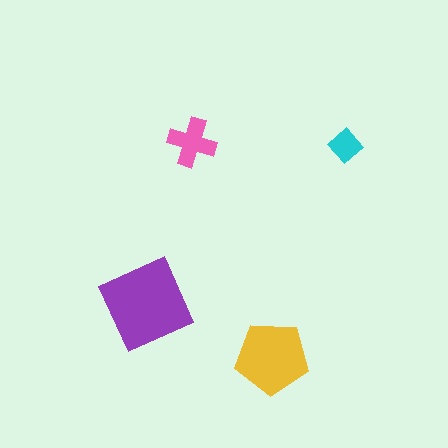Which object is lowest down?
The yellow pentagon is bottommost.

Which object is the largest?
The purple square.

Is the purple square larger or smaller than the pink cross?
Larger.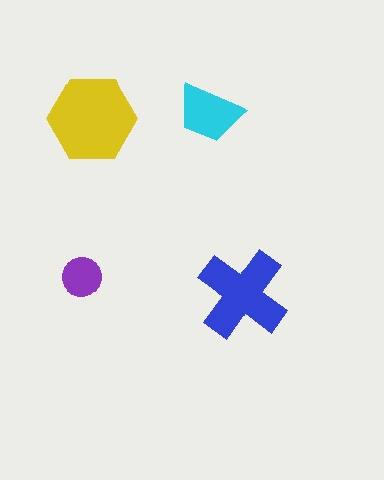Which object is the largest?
The yellow hexagon.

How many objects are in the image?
There are 4 objects in the image.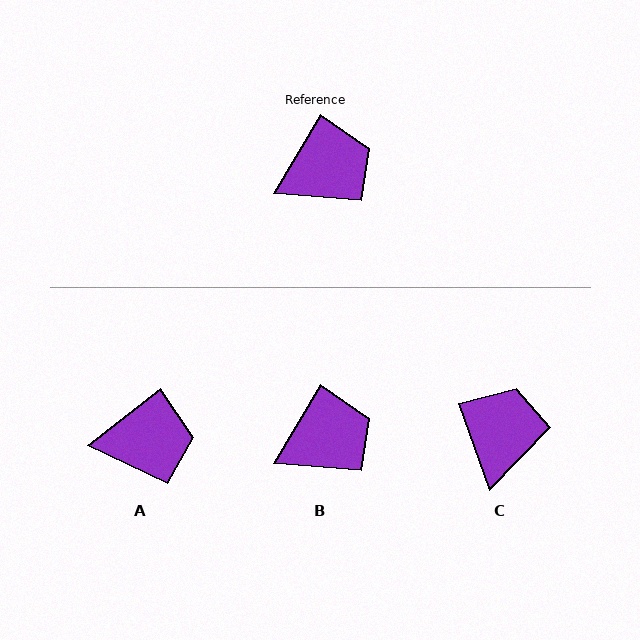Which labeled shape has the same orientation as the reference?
B.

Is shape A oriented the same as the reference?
No, it is off by about 21 degrees.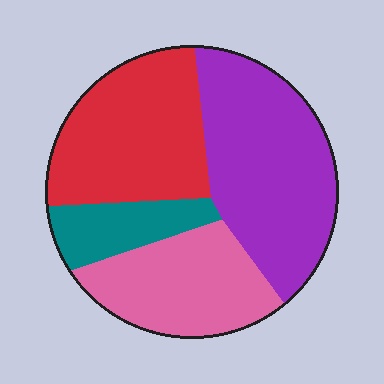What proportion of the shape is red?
Red takes up about one third (1/3) of the shape.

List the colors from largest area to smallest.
From largest to smallest: purple, red, pink, teal.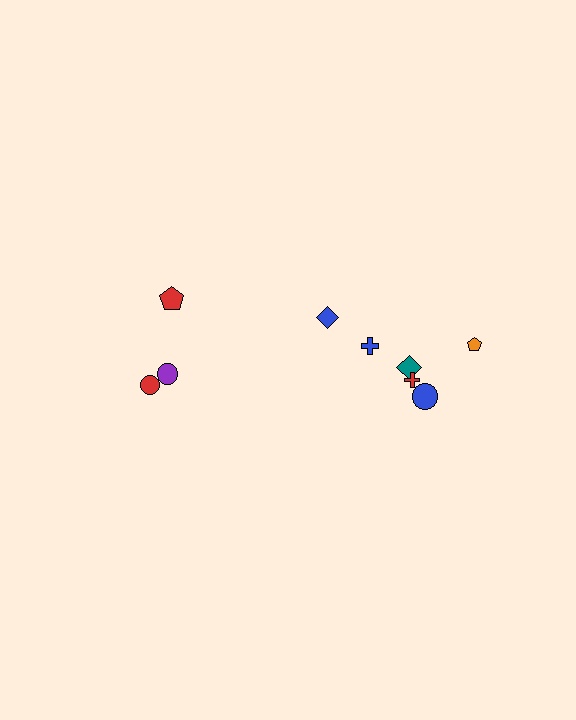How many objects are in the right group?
There are 6 objects.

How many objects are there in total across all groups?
There are 9 objects.